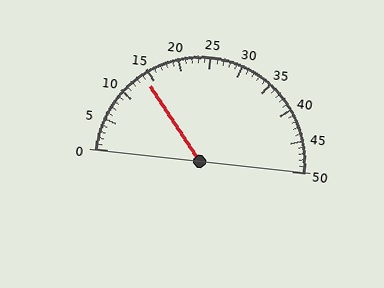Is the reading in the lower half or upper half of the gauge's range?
The reading is in the lower half of the range (0 to 50).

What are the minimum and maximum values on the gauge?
The gauge ranges from 0 to 50.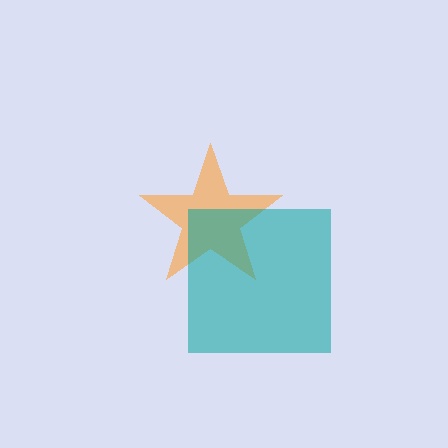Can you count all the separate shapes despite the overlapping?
Yes, there are 2 separate shapes.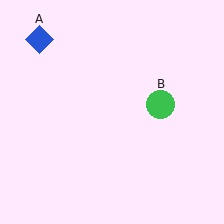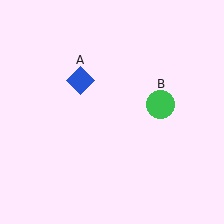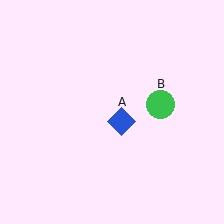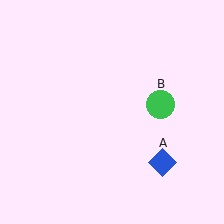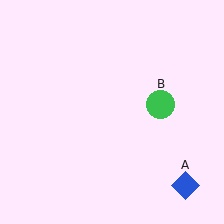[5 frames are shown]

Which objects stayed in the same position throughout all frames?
Green circle (object B) remained stationary.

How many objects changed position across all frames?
1 object changed position: blue diamond (object A).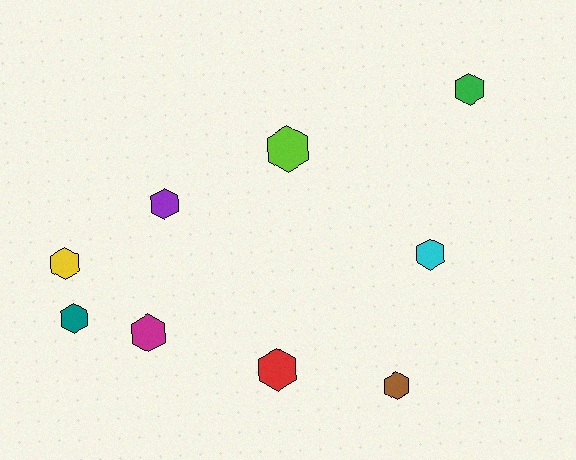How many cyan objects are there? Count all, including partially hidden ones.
There is 1 cyan object.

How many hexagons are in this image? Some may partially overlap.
There are 9 hexagons.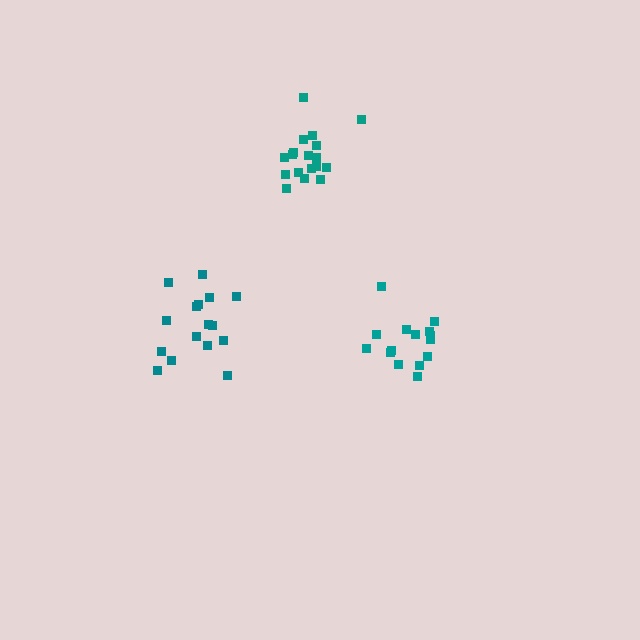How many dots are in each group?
Group 1: 15 dots, Group 2: 16 dots, Group 3: 18 dots (49 total).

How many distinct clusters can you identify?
There are 3 distinct clusters.